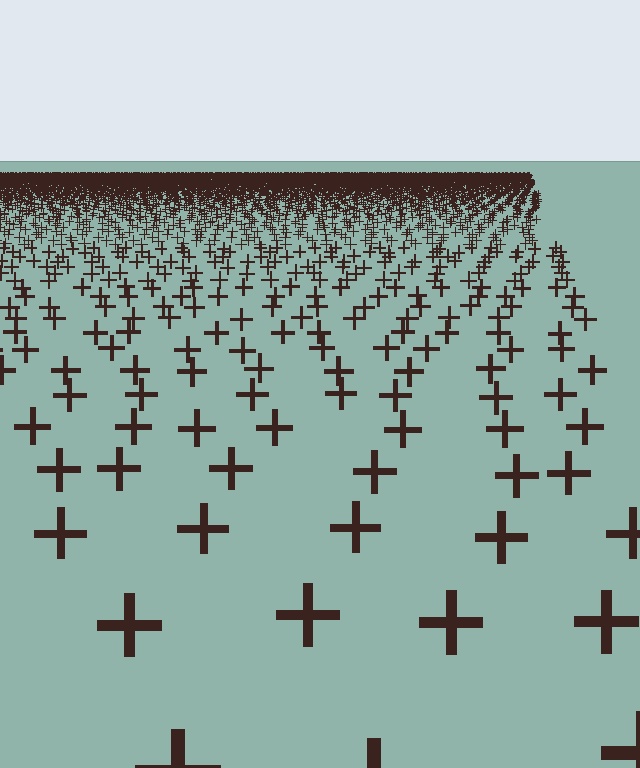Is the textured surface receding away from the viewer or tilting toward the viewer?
The surface is receding away from the viewer. Texture elements get smaller and denser toward the top.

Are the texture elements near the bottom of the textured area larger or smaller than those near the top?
Larger. Near the bottom, elements are closer to the viewer and appear at a bigger on-screen size.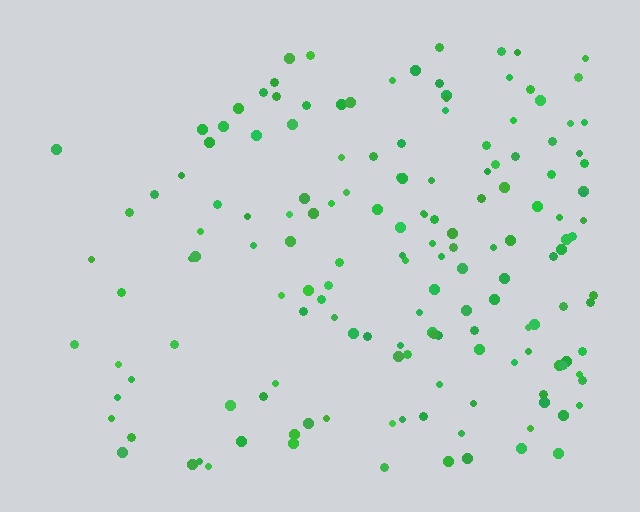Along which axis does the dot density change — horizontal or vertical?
Horizontal.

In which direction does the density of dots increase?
From left to right, with the right side densest.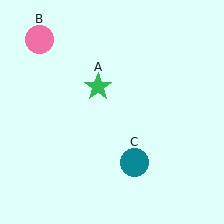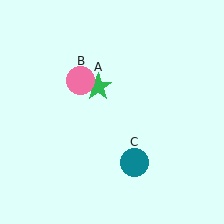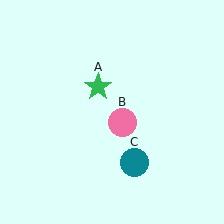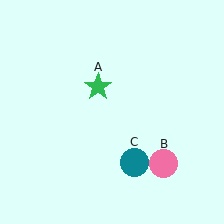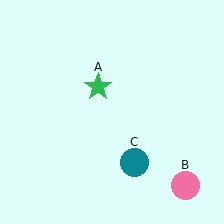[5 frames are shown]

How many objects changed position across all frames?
1 object changed position: pink circle (object B).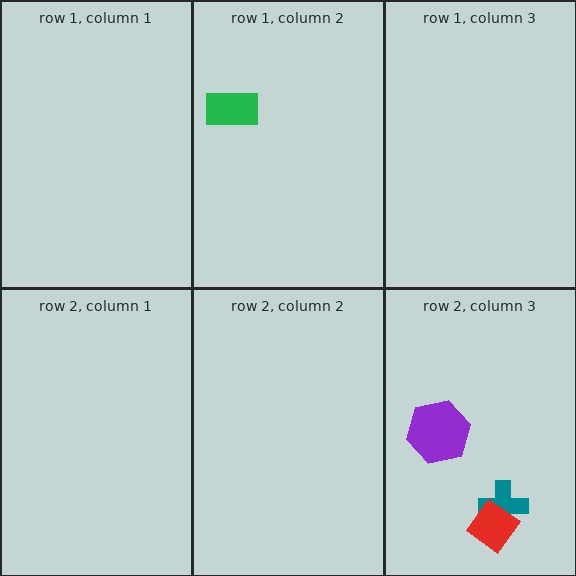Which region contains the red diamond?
The row 2, column 3 region.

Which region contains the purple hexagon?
The row 2, column 3 region.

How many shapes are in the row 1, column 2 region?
1.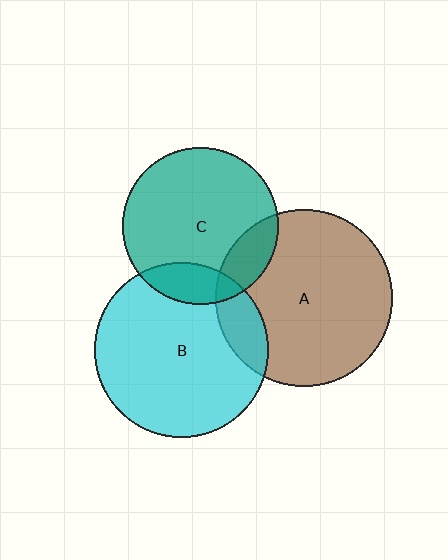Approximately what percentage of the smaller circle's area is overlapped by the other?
Approximately 15%.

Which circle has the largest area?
Circle A (brown).